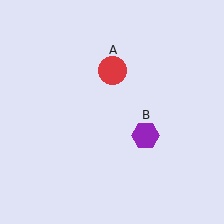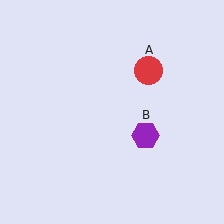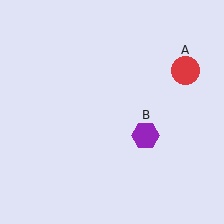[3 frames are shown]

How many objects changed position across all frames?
1 object changed position: red circle (object A).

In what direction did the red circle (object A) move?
The red circle (object A) moved right.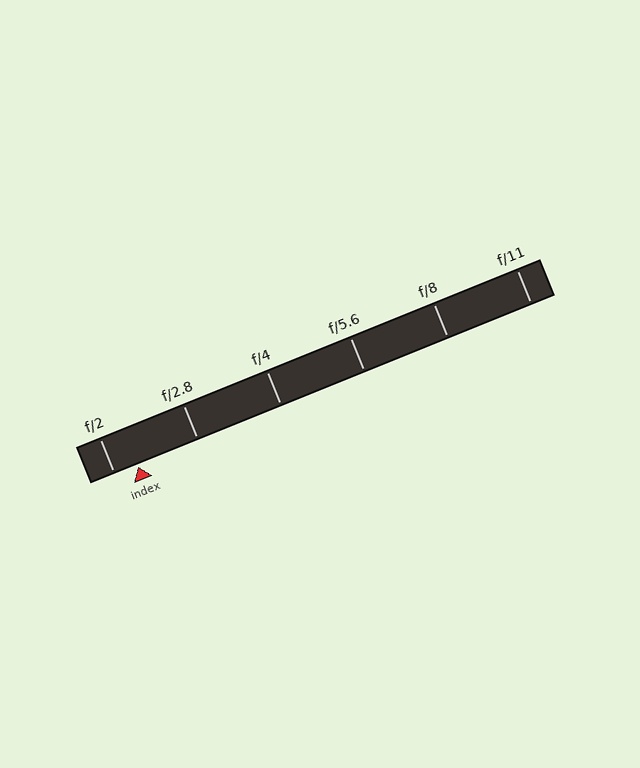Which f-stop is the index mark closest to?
The index mark is closest to f/2.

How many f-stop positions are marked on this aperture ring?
There are 6 f-stop positions marked.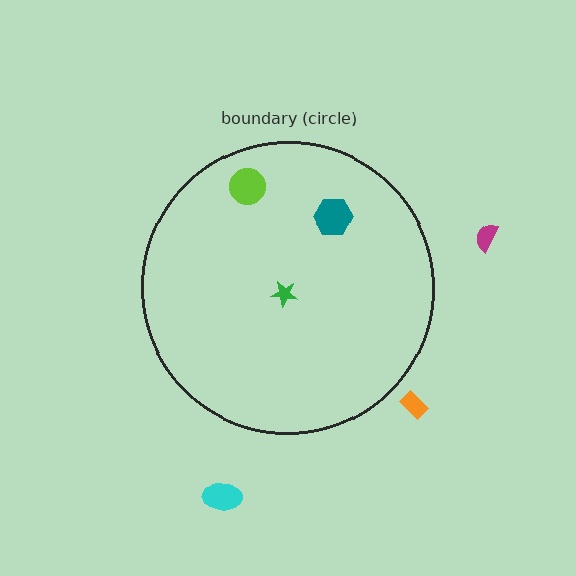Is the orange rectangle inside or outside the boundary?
Outside.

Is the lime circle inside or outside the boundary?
Inside.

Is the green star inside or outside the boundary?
Inside.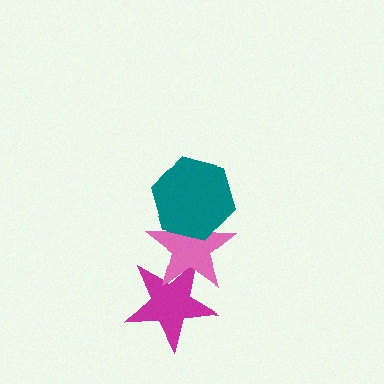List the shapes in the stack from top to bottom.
From top to bottom: the teal hexagon, the pink star, the magenta star.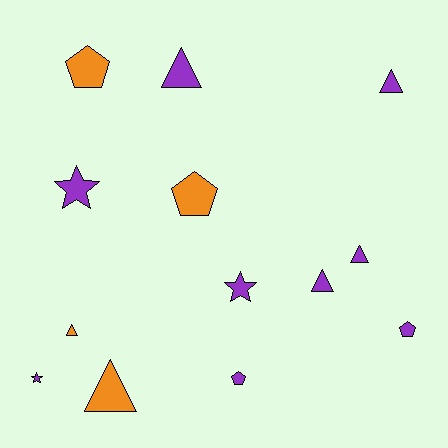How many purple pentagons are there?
There are 2 purple pentagons.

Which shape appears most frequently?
Triangle, with 6 objects.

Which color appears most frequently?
Purple, with 9 objects.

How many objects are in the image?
There are 13 objects.